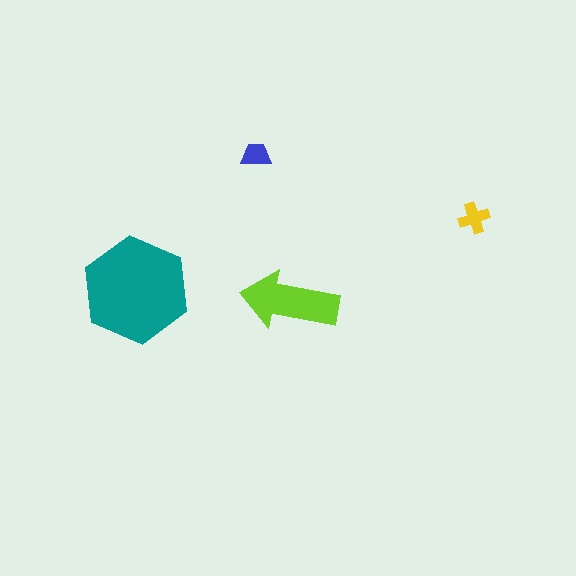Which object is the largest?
The teal hexagon.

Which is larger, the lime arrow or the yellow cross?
The lime arrow.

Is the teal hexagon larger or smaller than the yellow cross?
Larger.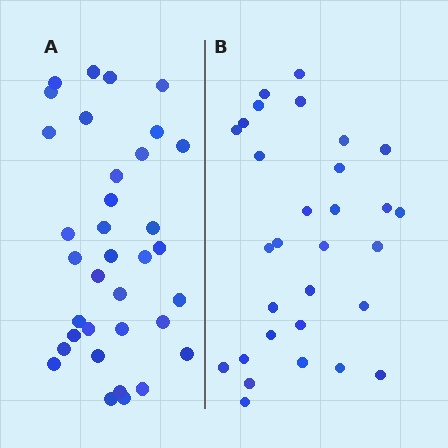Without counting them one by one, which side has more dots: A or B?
Region A (the left region) has more dots.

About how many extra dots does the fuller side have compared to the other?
Region A has about 5 more dots than region B.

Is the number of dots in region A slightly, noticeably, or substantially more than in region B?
Region A has only slightly more — the two regions are fairly close. The ratio is roughly 1.2 to 1.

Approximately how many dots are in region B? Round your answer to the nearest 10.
About 30 dots.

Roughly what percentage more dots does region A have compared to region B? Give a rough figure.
About 15% more.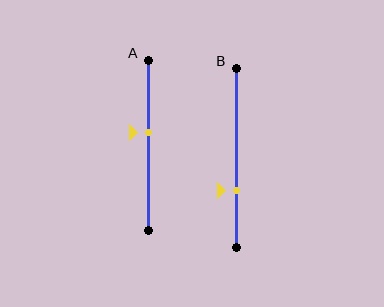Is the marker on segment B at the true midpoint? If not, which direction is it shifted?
No, the marker on segment B is shifted downward by about 19% of the segment length.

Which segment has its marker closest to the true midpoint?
Segment A has its marker closest to the true midpoint.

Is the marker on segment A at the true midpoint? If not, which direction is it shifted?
No, the marker on segment A is shifted upward by about 7% of the segment length.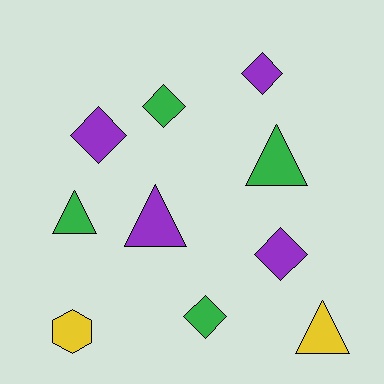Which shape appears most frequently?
Diamond, with 5 objects.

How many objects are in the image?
There are 10 objects.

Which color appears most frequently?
Green, with 4 objects.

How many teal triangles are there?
There are no teal triangles.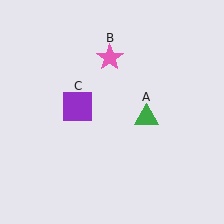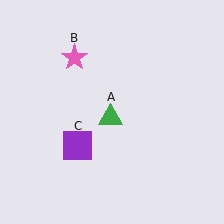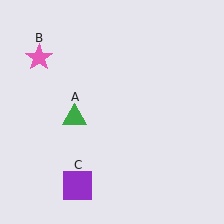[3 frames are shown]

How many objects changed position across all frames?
3 objects changed position: green triangle (object A), pink star (object B), purple square (object C).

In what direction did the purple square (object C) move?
The purple square (object C) moved down.